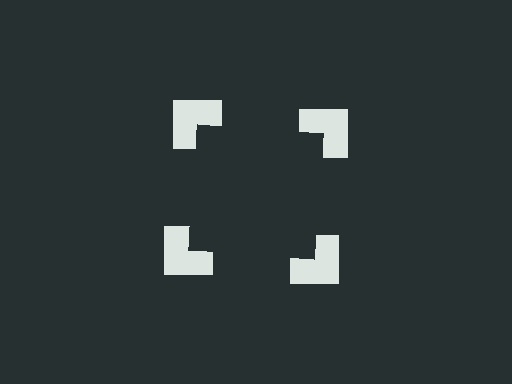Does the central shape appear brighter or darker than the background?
It typically appears slightly darker than the background, even though no actual brightness change is drawn.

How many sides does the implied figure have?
4 sides.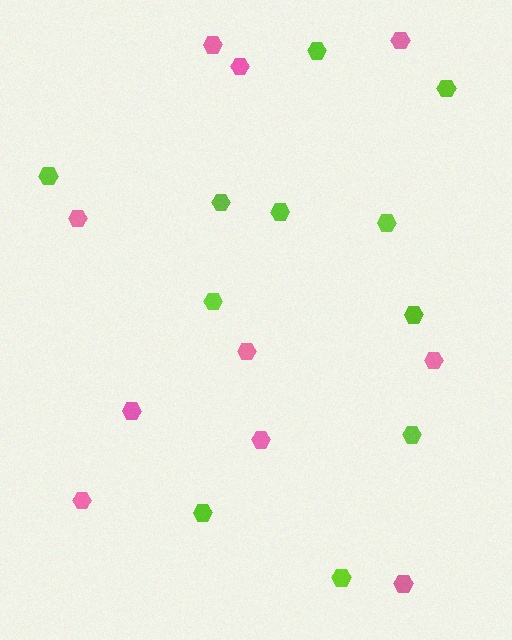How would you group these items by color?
There are 2 groups: one group of pink hexagons (10) and one group of lime hexagons (11).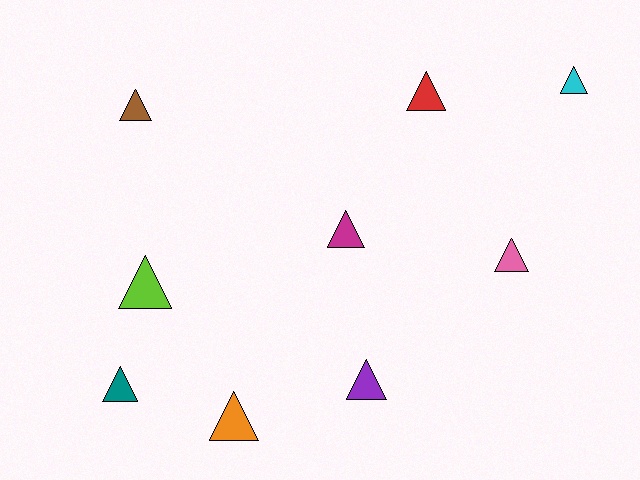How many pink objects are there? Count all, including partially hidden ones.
There is 1 pink object.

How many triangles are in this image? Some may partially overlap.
There are 9 triangles.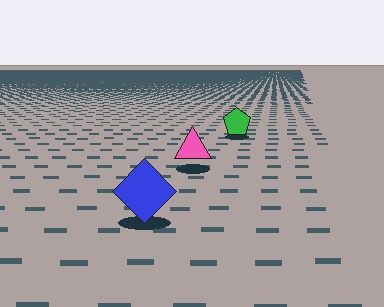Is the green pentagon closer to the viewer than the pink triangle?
No. The pink triangle is closer — you can tell from the texture gradient: the ground texture is coarser near it.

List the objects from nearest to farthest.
From nearest to farthest: the blue diamond, the pink triangle, the green pentagon.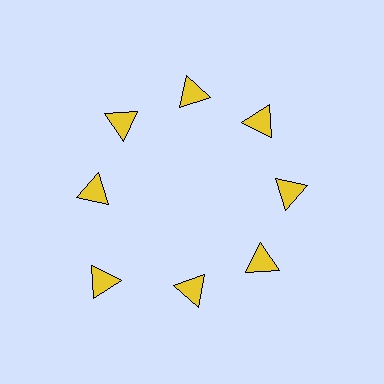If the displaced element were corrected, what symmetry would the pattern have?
It would have 8-fold rotational symmetry — the pattern would map onto itself every 45 degrees.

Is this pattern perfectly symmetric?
No. The 8 yellow triangles are arranged in a ring, but one element near the 8 o'clock position is pushed outward from the center, breaking the 8-fold rotational symmetry.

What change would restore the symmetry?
The symmetry would be restored by moving it inward, back onto the ring so that all 8 triangles sit at equal angles and equal distance from the center.